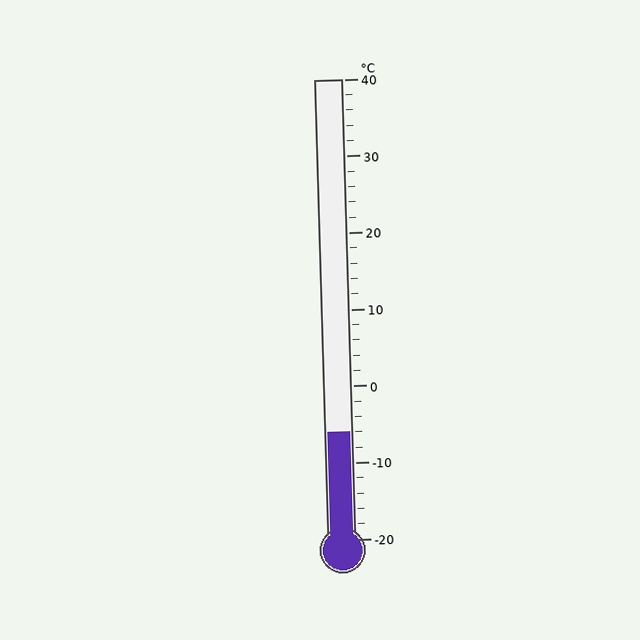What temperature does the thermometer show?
The thermometer shows approximately -6°C.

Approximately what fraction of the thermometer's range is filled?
The thermometer is filled to approximately 25% of its range.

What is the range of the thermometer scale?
The thermometer scale ranges from -20°C to 40°C.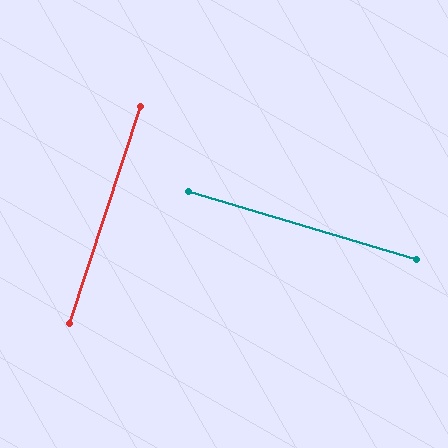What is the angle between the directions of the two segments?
Approximately 88 degrees.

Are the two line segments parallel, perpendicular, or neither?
Perpendicular — they meet at approximately 88°.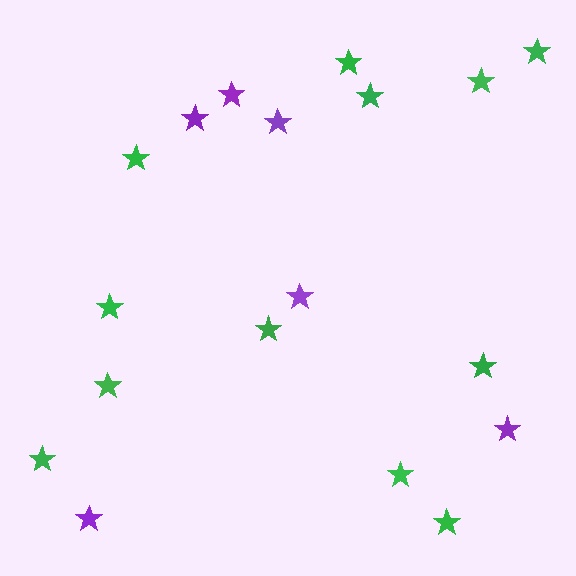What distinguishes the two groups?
There are 2 groups: one group of green stars (12) and one group of purple stars (6).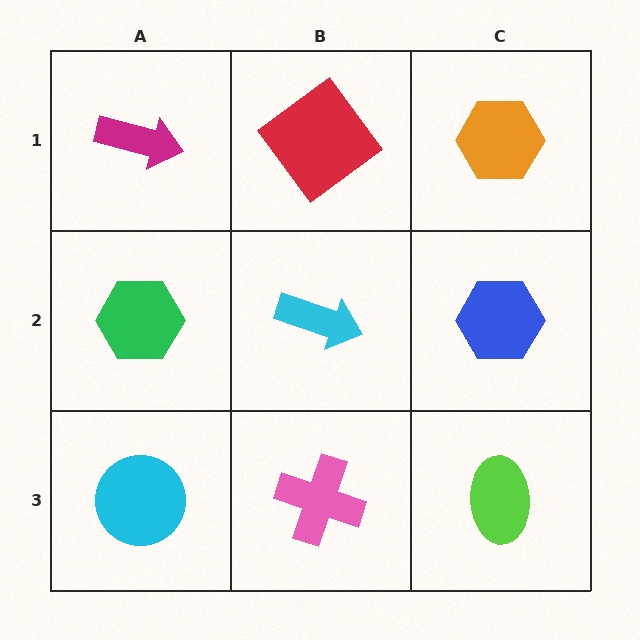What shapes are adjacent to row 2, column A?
A magenta arrow (row 1, column A), a cyan circle (row 3, column A), a cyan arrow (row 2, column B).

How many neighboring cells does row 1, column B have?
3.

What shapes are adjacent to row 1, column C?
A blue hexagon (row 2, column C), a red diamond (row 1, column B).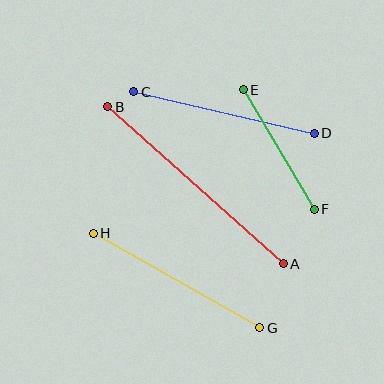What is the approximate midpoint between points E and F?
The midpoint is at approximately (279, 149) pixels.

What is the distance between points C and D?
The distance is approximately 185 pixels.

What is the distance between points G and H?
The distance is approximately 192 pixels.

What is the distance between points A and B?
The distance is approximately 235 pixels.